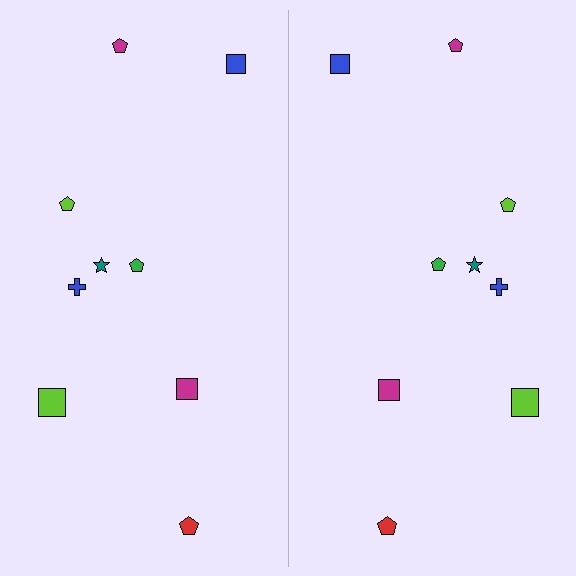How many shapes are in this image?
There are 18 shapes in this image.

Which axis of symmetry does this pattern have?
The pattern has a vertical axis of symmetry running through the center of the image.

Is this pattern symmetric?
Yes, this pattern has bilateral (reflection) symmetry.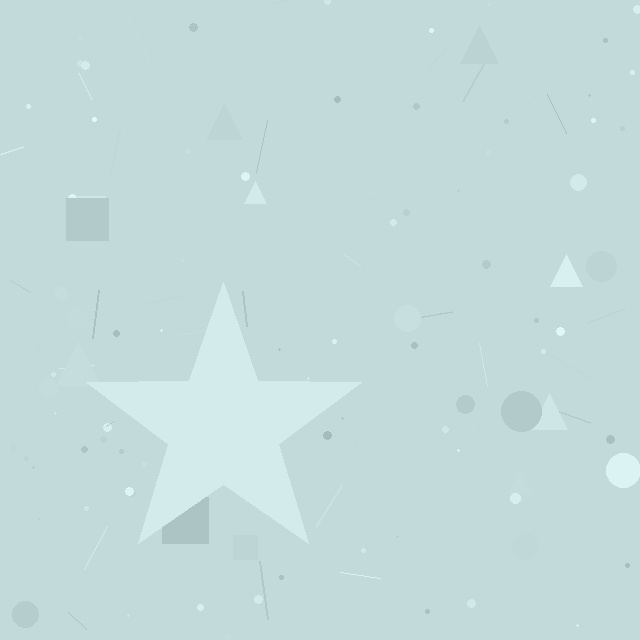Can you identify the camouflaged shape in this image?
The camouflaged shape is a star.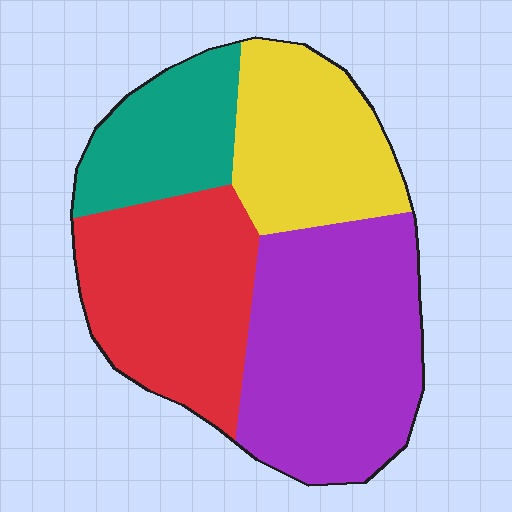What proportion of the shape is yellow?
Yellow takes up less than a quarter of the shape.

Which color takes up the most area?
Purple, at roughly 35%.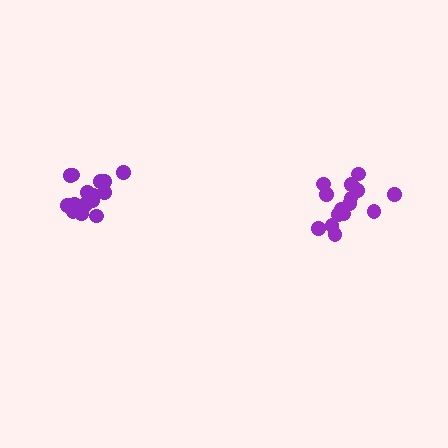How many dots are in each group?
Group 1: 15 dots, Group 2: 15 dots (30 total).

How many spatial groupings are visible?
There are 2 spatial groupings.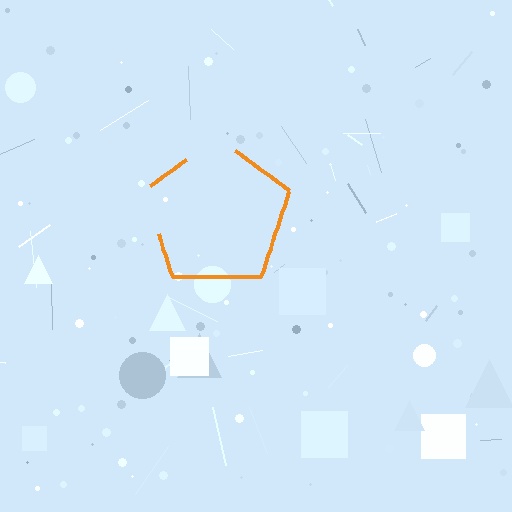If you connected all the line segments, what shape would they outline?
They would outline a pentagon.